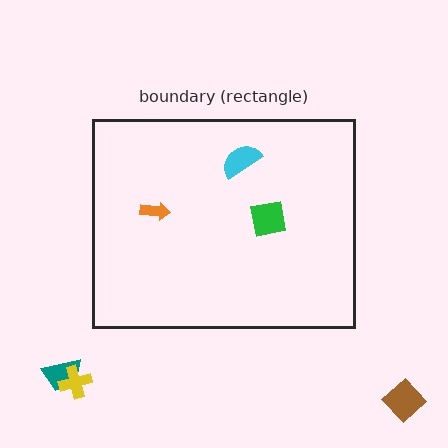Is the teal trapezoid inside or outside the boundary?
Outside.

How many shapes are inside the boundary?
3 inside, 3 outside.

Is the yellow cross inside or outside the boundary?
Outside.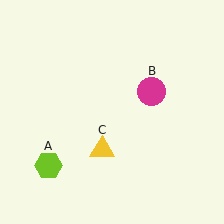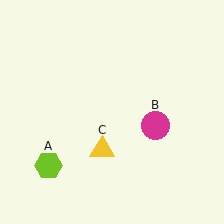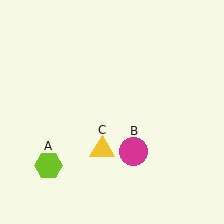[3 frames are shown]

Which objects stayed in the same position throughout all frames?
Lime hexagon (object A) and yellow triangle (object C) remained stationary.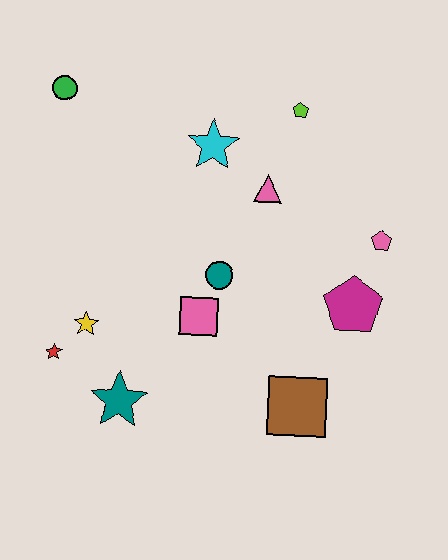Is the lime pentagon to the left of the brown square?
Yes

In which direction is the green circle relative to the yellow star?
The green circle is above the yellow star.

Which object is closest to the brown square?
The magenta pentagon is closest to the brown square.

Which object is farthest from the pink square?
The green circle is farthest from the pink square.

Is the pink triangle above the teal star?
Yes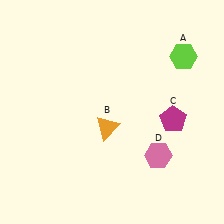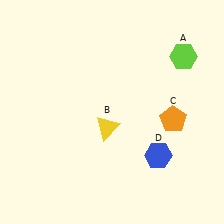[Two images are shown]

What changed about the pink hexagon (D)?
In Image 1, D is pink. In Image 2, it changed to blue.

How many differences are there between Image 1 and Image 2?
There are 3 differences between the two images.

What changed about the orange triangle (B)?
In Image 1, B is orange. In Image 2, it changed to yellow.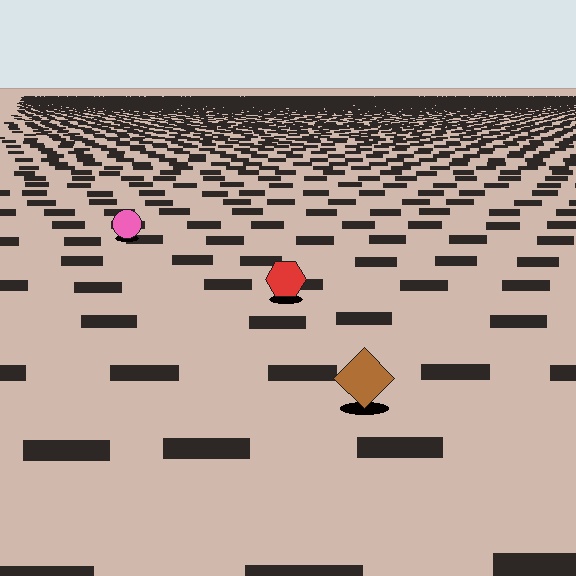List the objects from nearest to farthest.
From nearest to farthest: the brown diamond, the red hexagon, the pink circle.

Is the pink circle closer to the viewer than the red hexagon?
No. The red hexagon is closer — you can tell from the texture gradient: the ground texture is coarser near it.